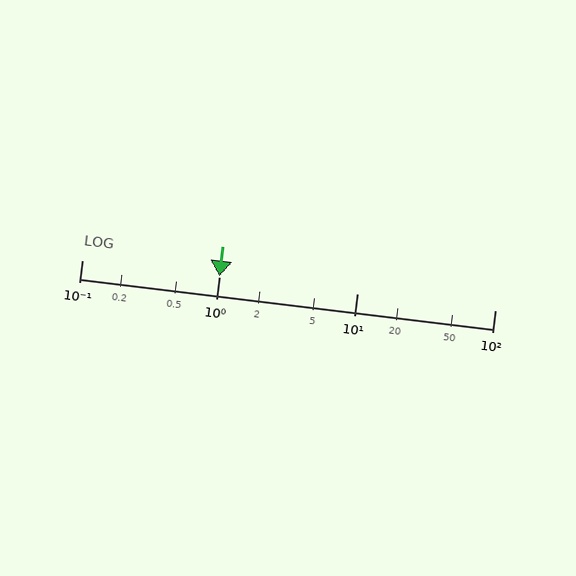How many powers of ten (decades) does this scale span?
The scale spans 3 decades, from 0.1 to 100.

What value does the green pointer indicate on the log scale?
The pointer indicates approximately 1.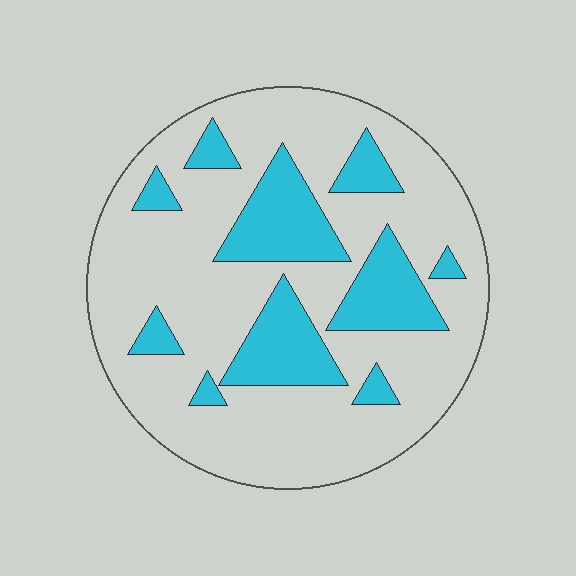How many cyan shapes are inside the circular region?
10.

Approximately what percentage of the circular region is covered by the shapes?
Approximately 25%.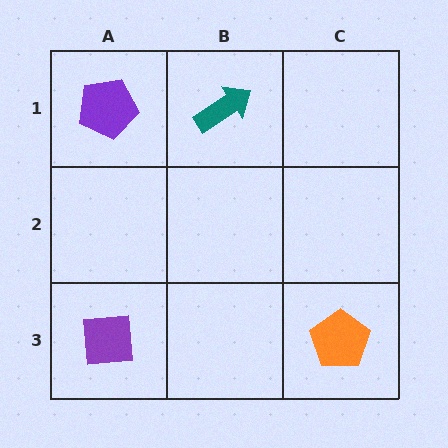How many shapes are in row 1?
2 shapes.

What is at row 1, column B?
A teal arrow.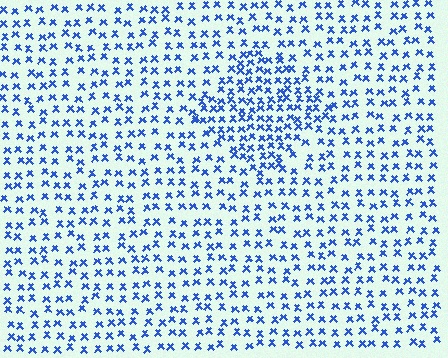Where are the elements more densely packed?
The elements are more densely packed inside the diamond boundary.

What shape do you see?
I see a diamond.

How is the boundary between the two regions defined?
The boundary is defined by a change in element density (approximately 1.7x ratio). All elements are the same color, size, and shape.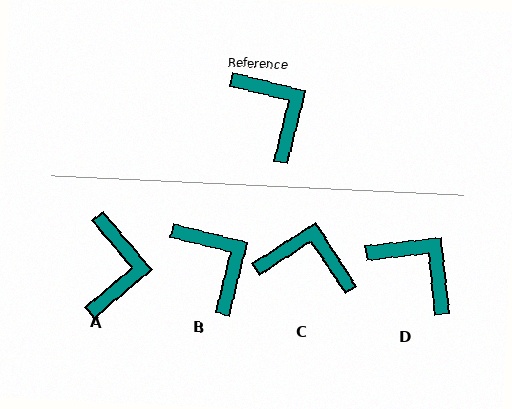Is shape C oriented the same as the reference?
No, it is off by about 47 degrees.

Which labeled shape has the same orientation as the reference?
B.